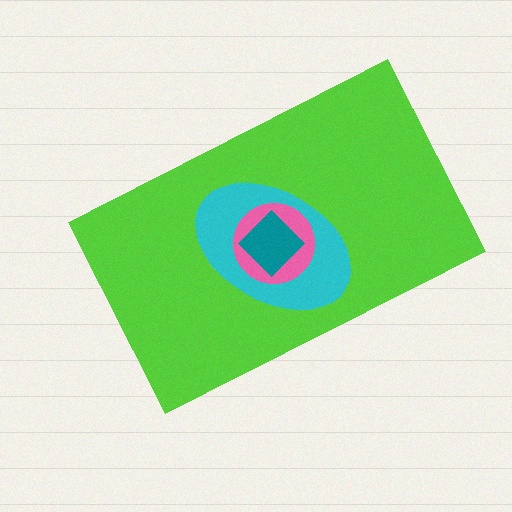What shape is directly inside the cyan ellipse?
The pink circle.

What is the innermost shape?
The teal diamond.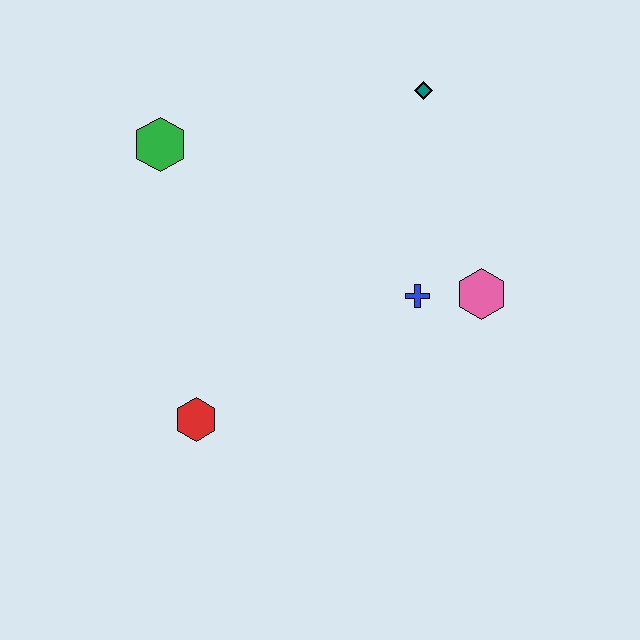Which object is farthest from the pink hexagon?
The green hexagon is farthest from the pink hexagon.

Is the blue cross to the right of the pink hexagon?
No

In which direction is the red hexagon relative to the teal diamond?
The red hexagon is below the teal diamond.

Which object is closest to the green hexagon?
The teal diamond is closest to the green hexagon.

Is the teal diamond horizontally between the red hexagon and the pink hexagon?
Yes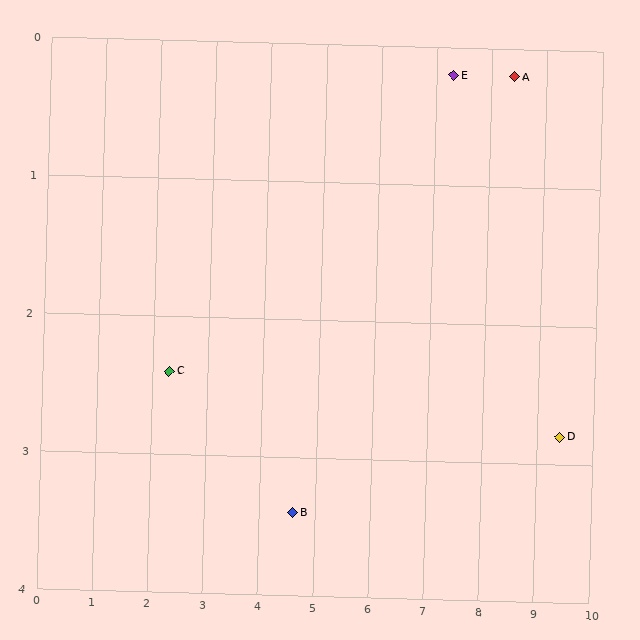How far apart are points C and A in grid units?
Points C and A are about 6.5 grid units apart.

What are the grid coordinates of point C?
Point C is at approximately (2.3, 2.4).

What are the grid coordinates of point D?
Point D is at approximately (9.4, 2.8).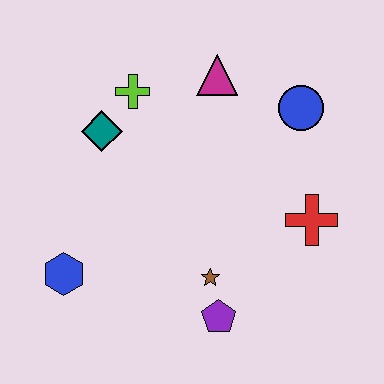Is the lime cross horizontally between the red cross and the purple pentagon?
No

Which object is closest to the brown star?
The purple pentagon is closest to the brown star.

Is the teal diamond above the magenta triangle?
No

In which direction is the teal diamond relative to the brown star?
The teal diamond is above the brown star.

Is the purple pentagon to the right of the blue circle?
No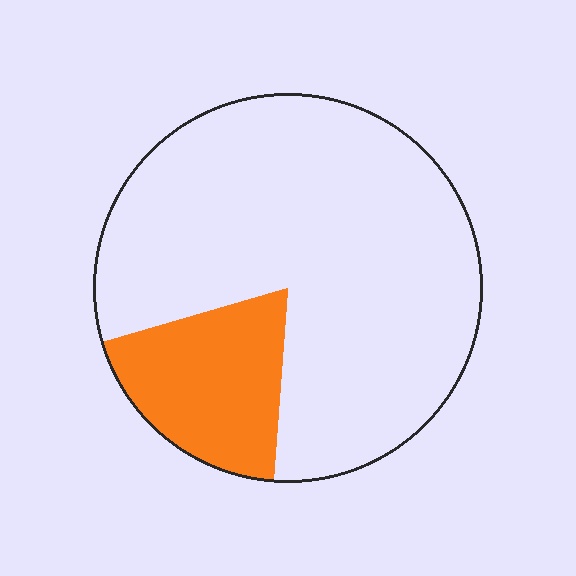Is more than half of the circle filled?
No.